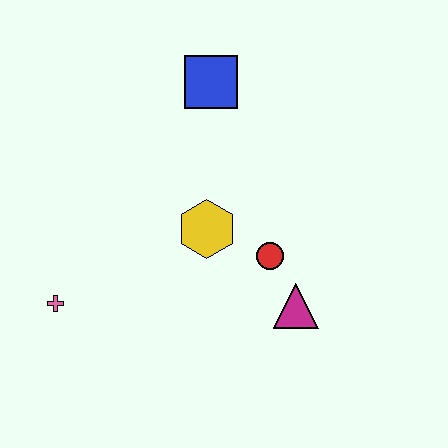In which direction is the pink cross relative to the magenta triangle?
The pink cross is to the left of the magenta triangle.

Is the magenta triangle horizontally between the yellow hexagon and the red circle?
No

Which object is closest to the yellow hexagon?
The red circle is closest to the yellow hexagon.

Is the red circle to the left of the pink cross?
No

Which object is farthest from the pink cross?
The blue square is farthest from the pink cross.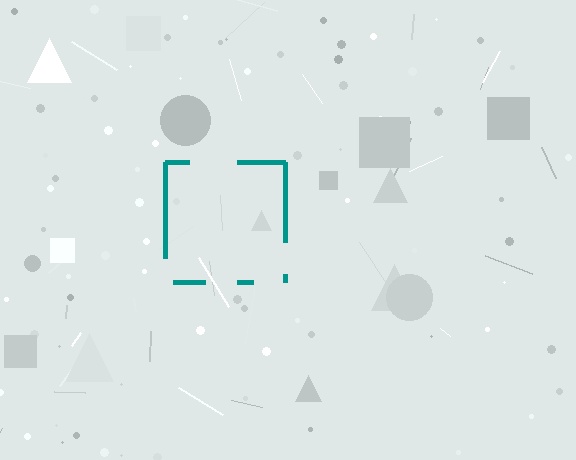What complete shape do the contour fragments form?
The contour fragments form a square.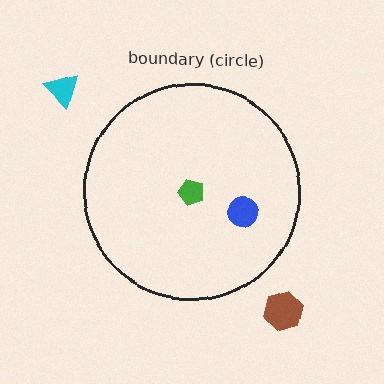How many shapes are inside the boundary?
2 inside, 2 outside.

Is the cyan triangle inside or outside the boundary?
Outside.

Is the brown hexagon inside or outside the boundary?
Outside.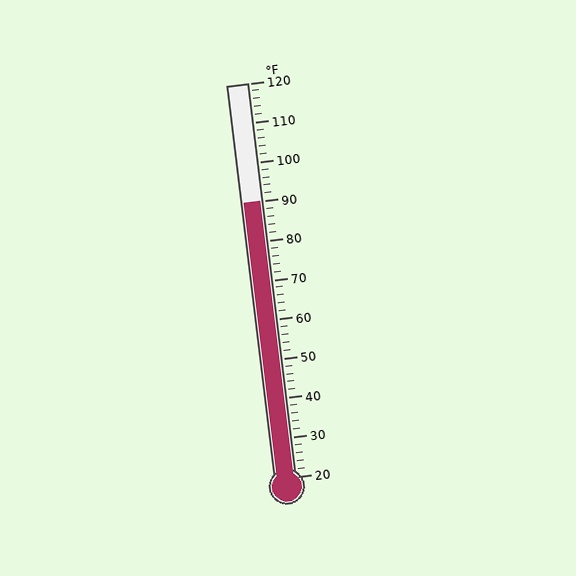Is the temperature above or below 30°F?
The temperature is above 30°F.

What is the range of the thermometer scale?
The thermometer scale ranges from 20°F to 120°F.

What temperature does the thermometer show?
The thermometer shows approximately 90°F.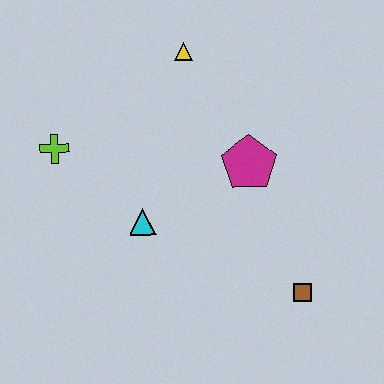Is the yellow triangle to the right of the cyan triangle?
Yes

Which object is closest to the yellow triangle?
The magenta pentagon is closest to the yellow triangle.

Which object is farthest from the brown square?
The lime cross is farthest from the brown square.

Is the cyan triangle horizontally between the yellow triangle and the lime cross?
Yes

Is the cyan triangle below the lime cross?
Yes